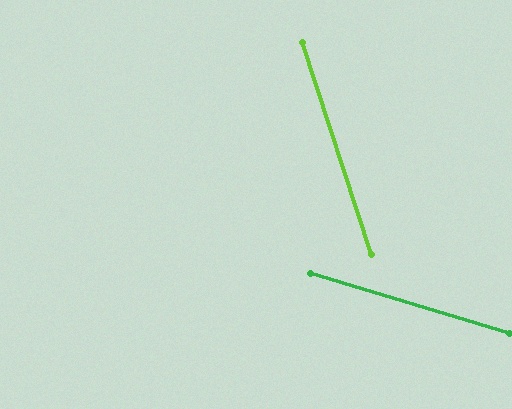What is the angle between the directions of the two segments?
Approximately 55 degrees.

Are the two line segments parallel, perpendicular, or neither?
Neither parallel nor perpendicular — they differ by about 55°.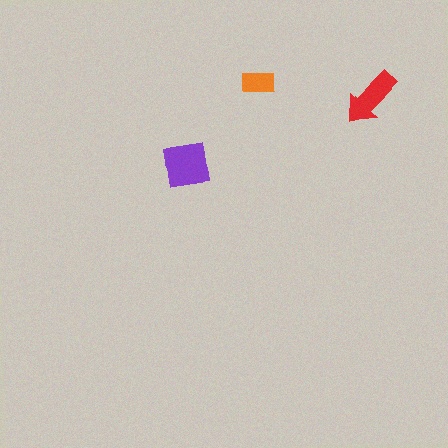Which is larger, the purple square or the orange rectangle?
The purple square.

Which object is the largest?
The purple square.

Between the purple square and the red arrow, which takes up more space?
The purple square.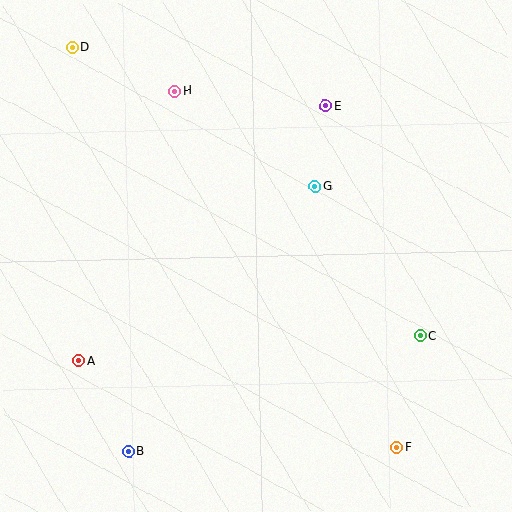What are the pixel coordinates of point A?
Point A is at (79, 361).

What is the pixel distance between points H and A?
The distance between H and A is 286 pixels.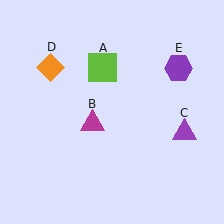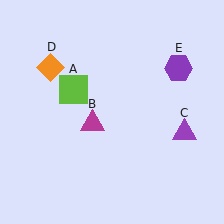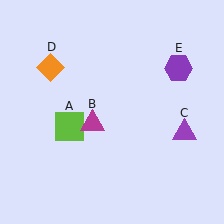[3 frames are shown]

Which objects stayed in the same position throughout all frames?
Magenta triangle (object B) and purple triangle (object C) and orange diamond (object D) and purple hexagon (object E) remained stationary.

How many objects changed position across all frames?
1 object changed position: lime square (object A).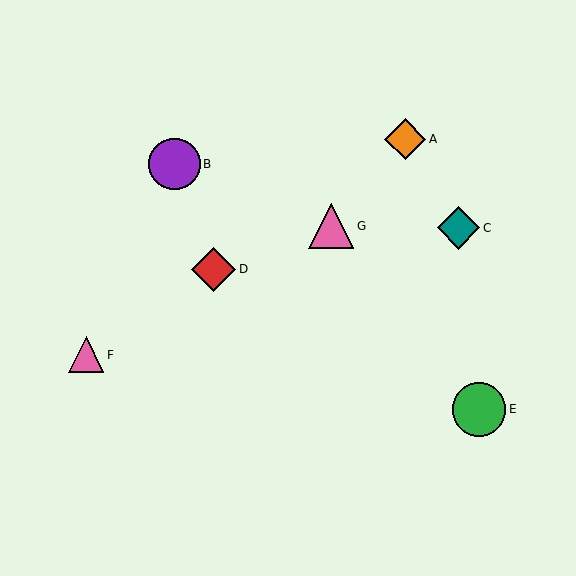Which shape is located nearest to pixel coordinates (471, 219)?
The teal diamond (labeled C) at (458, 228) is nearest to that location.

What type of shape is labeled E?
Shape E is a green circle.